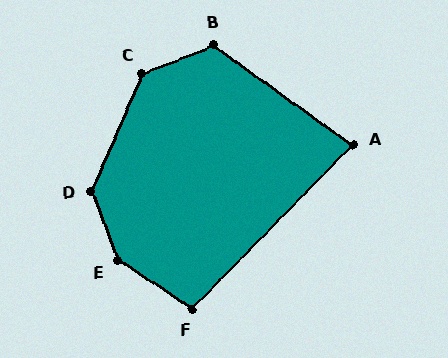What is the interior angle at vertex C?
Approximately 135 degrees (obtuse).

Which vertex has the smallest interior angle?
A, at approximately 81 degrees.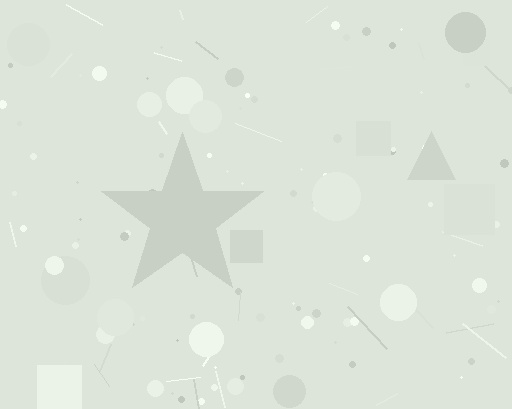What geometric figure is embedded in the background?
A star is embedded in the background.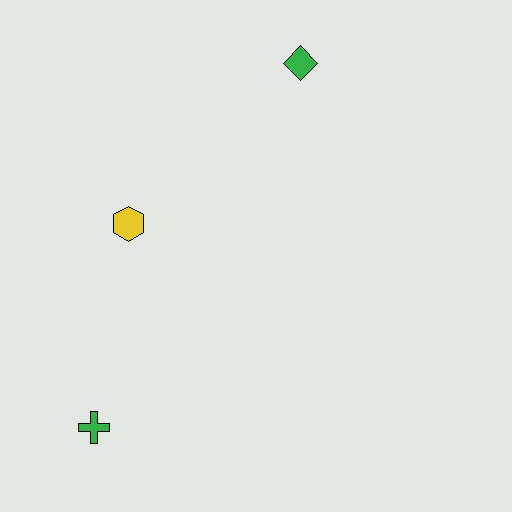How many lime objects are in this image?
There are no lime objects.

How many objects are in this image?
There are 3 objects.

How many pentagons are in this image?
There are no pentagons.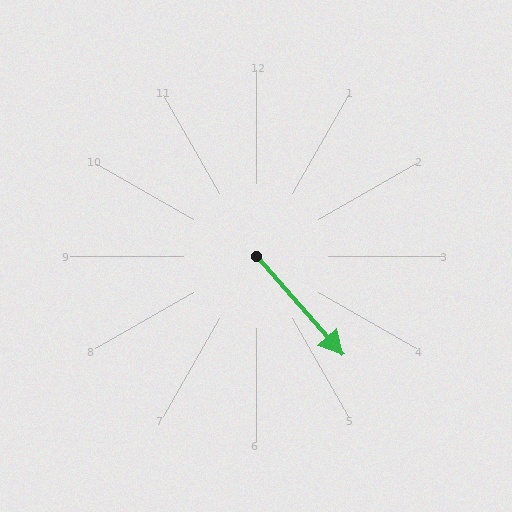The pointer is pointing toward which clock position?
Roughly 5 o'clock.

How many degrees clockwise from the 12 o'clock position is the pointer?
Approximately 139 degrees.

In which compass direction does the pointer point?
Southeast.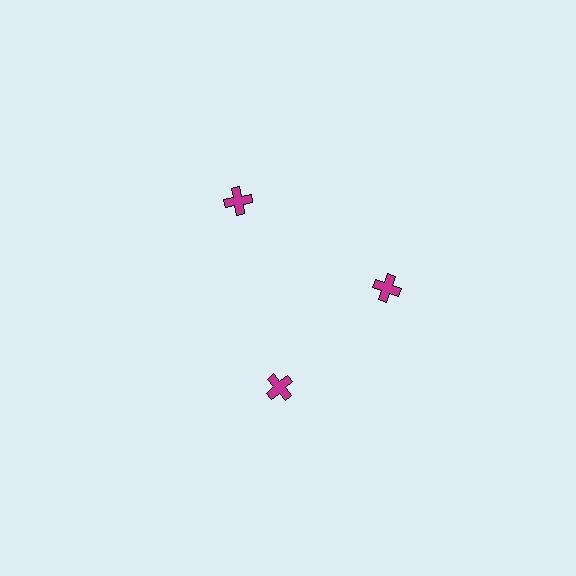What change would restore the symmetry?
The symmetry would be restored by rotating it back into even spacing with its neighbors so that all 3 crosses sit at equal angles and equal distance from the center.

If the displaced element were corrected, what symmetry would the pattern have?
It would have 3-fold rotational symmetry — the pattern would map onto itself every 120 degrees.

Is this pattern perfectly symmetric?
No. The 3 magenta crosses are arranged in a ring, but one element near the 7 o'clock position is rotated out of alignment along the ring, breaking the 3-fold rotational symmetry.